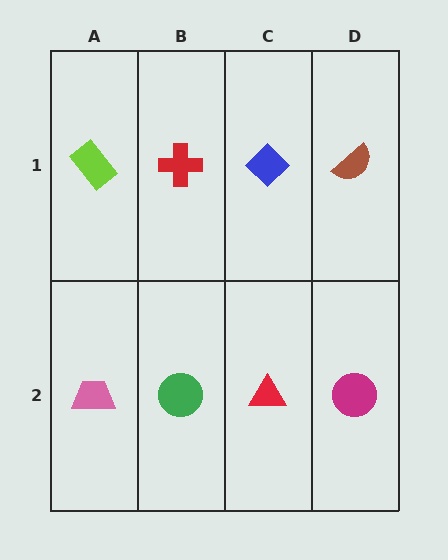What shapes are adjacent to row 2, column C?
A blue diamond (row 1, column C), a green circle (row 2, column B), a magenta circle (row 2, column D).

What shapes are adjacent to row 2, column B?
A red cross (row 1, column B), a pink trapezoid (row 2, column A), a red triangle (row 2, column C).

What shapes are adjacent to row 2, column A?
A lime rectangle (row 1, column A), a green circle (row 2, column B).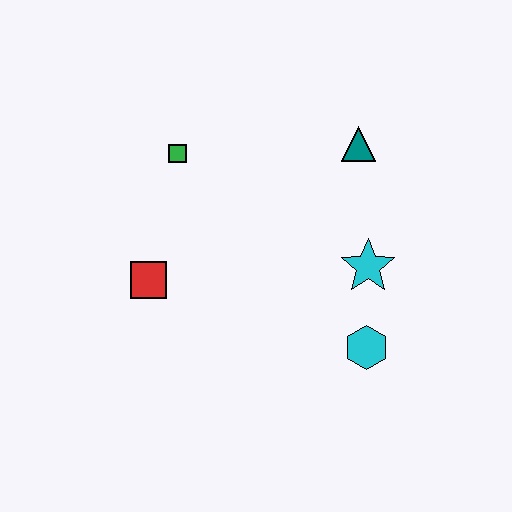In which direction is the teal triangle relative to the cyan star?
The teal triangle is above the cyan star.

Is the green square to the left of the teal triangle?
Yes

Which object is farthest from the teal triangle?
The red square is farthest from the teal triangle.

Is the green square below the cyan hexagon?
No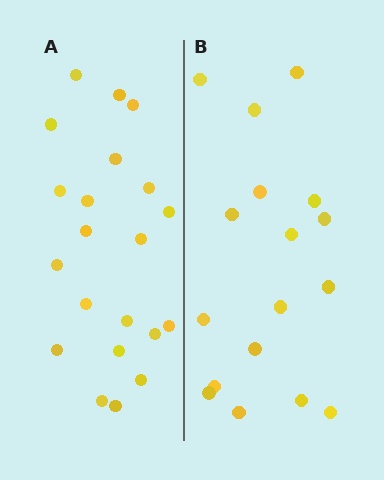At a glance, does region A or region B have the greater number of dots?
Region A (the left region) has more dots.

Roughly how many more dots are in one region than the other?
Region A has about 4 more dots than region B.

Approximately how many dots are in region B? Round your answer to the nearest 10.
About 20 dots. (The exact count is 17, which rounds to 20.)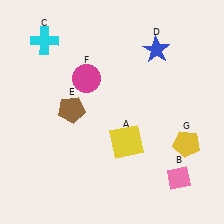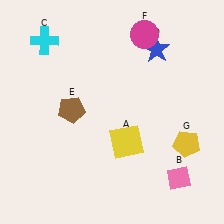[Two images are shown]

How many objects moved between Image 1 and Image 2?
1 object moved between the two images.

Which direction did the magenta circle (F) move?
The magenta circle (F) moved right.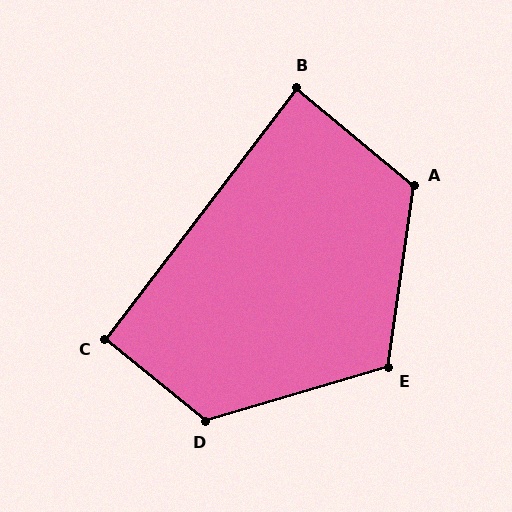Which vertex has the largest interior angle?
D, at approximately 125 degrees.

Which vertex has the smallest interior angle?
B, at approximately 88 degrees.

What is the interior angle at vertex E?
Approximately 114 degrees (obtuse).